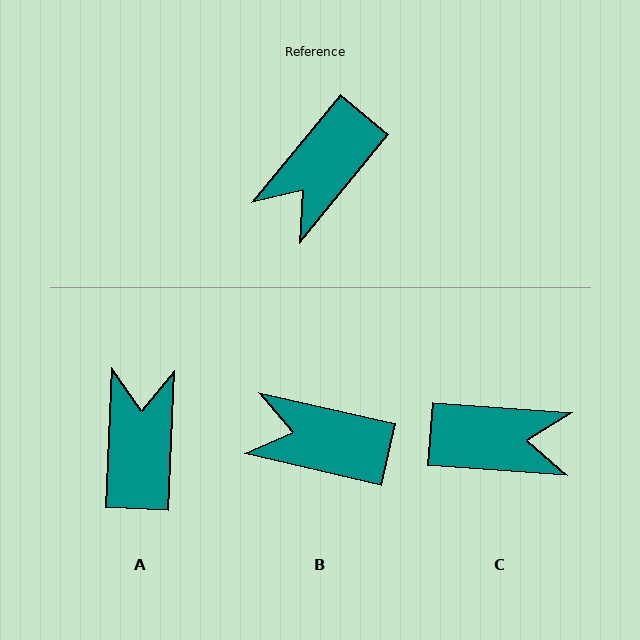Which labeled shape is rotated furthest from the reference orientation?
A, about 143 degrees away.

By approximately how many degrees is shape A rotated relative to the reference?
Approximately 143 degrees clockwise.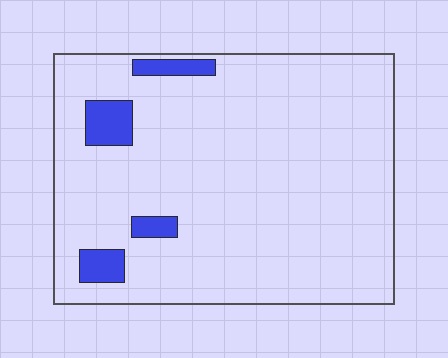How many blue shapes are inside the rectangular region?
4.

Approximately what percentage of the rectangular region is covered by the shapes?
Approximately 5%.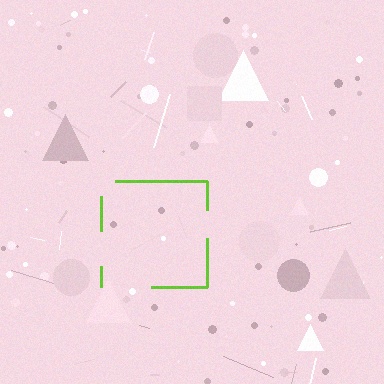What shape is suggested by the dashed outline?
The dashed outline suggests a square.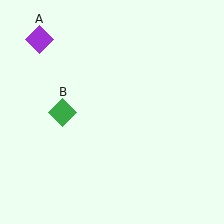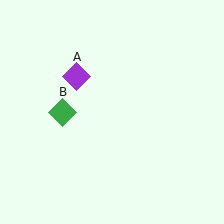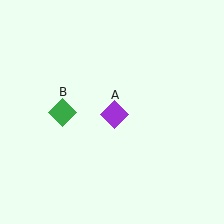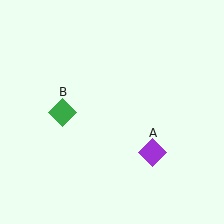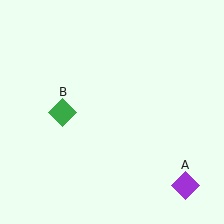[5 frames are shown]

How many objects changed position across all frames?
1 object changed position: purple diamond (object A).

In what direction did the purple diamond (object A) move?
The purple diamond (object A) moved down and to the right.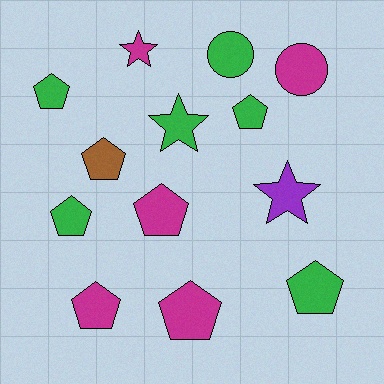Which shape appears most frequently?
Pentagon, with 8 objects.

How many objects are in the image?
There are 13 objects.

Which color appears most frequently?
Green, with 6 objects.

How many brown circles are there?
There are no brown circles.